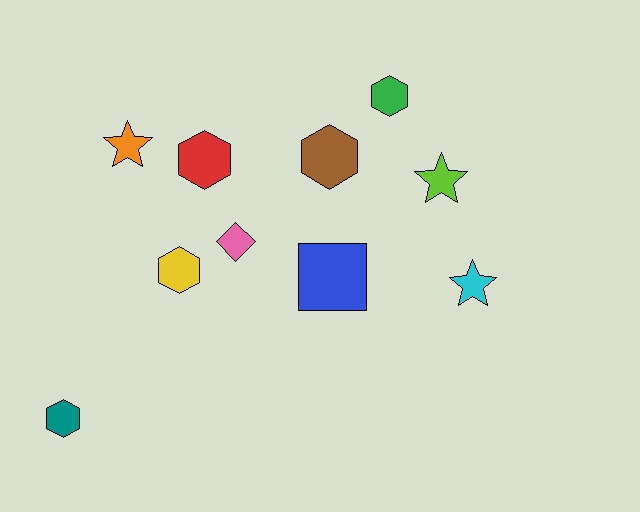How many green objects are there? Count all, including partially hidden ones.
There is 1 green object.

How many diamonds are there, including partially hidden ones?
There is 1 diamond.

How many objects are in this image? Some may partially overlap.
There are 10 objects.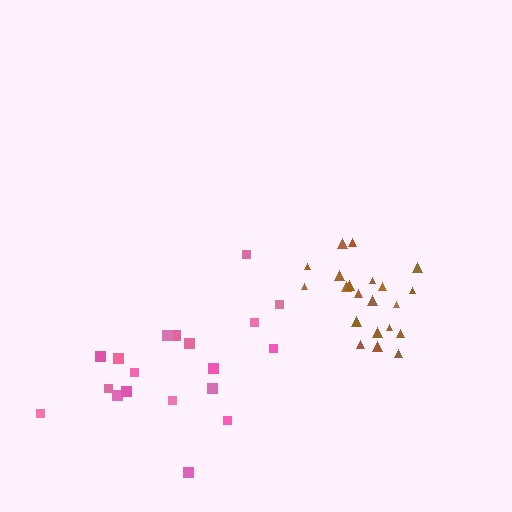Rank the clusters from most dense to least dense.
brown, pink.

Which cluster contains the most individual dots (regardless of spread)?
Brown (21).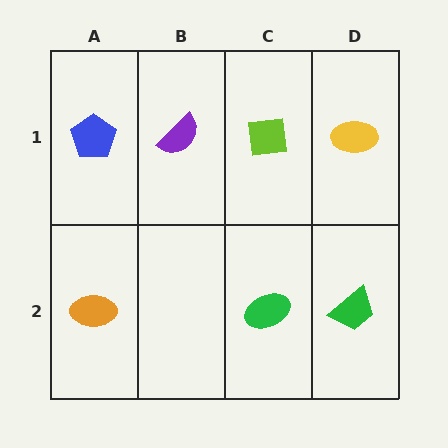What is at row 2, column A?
An orange ellipse.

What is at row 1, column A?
A blue pentagon.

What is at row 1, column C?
A lime square.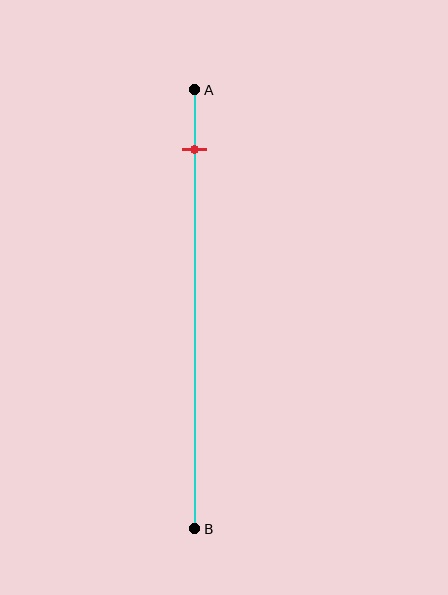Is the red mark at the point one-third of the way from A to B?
No, the mark is at about 15% from A, not at the 33% one-third point.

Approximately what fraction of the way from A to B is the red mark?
The red mark is approximately 15% of the way from A to B.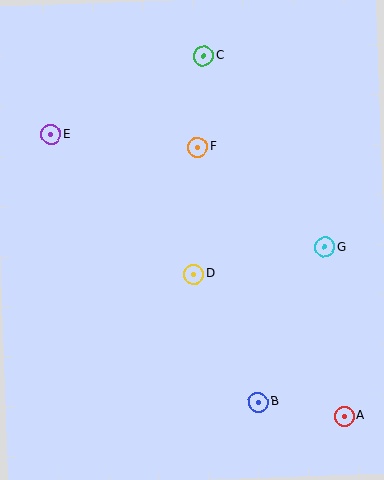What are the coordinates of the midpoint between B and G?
The midpoint between B and G is at (292, 325).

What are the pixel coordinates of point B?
Point B is at (258, 402).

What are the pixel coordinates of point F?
Point F is at (197, 147).